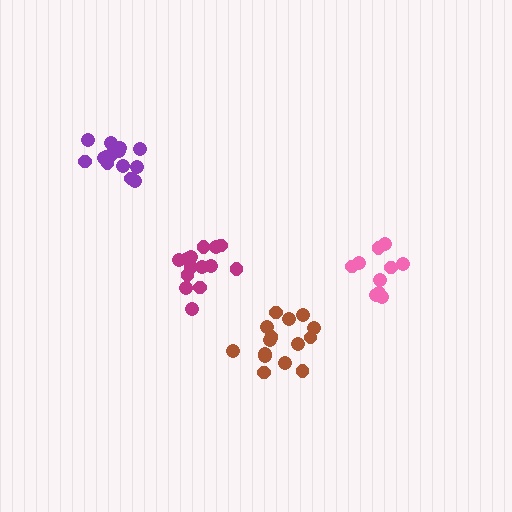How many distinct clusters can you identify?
There are 4 distinct clusters.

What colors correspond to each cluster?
The clusters are colored: brown, purple, pink, magenta.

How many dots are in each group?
Group 1: 15 dots, Group 2: 14 dots, Group 3: 10 dots, Group 4: 14 dots (53 total).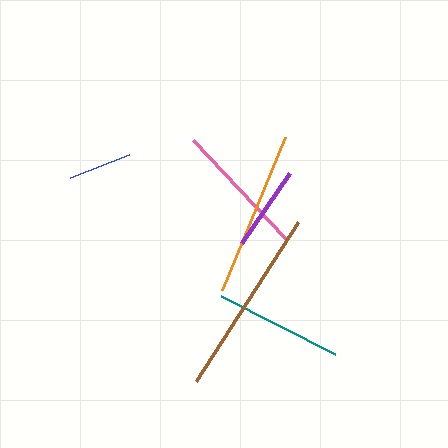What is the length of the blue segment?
The blue segment is approximately 63 pixels long.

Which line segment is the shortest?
The blue line is the shortest at approximately 63 pixels.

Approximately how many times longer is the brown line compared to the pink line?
The brown line is approximately 1.4 times the length of the pink line.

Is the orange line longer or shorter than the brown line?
The brown line is longer than the orange line.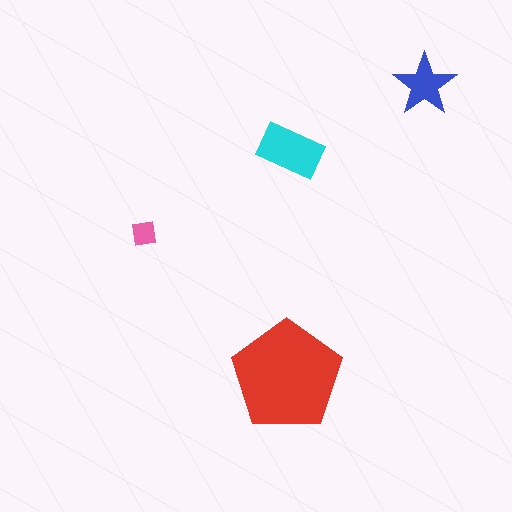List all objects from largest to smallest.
The red pentagon, the cyan rectangle, the blue star, the pink square.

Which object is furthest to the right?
The blue star is rightmost.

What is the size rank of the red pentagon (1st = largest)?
1st.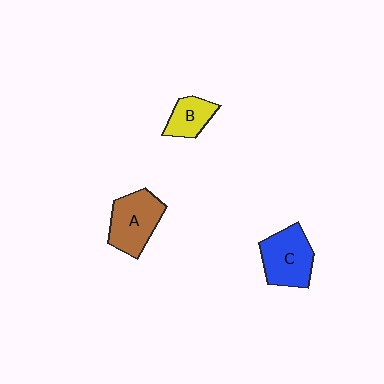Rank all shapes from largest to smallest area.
From largest to smallest: A (brown), C (blue), B (yellow).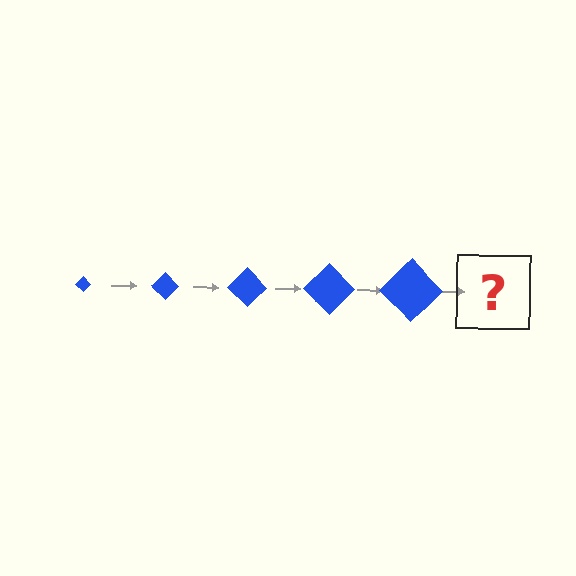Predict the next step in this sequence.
The next step is a blue diamond, larger than the previous one.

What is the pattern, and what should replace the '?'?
The pattern is that the diamond gets progressively larger each step. The '?' should be a blue diamond, larger than the previous one.